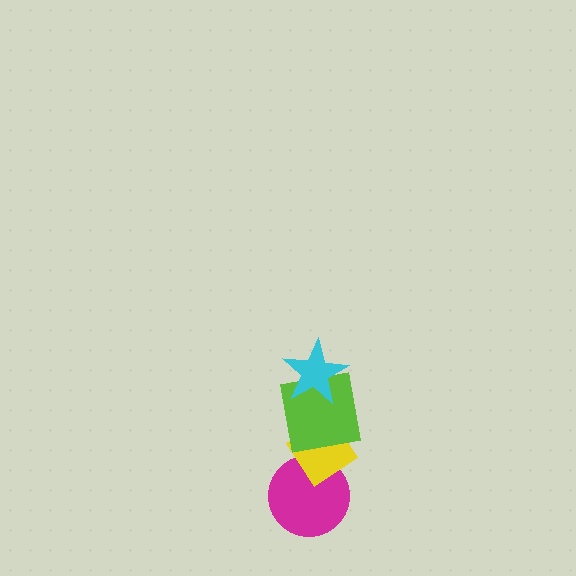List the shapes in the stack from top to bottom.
From top to bottom: the cyan star, the lime square, the yellow diamond, the magenta circle.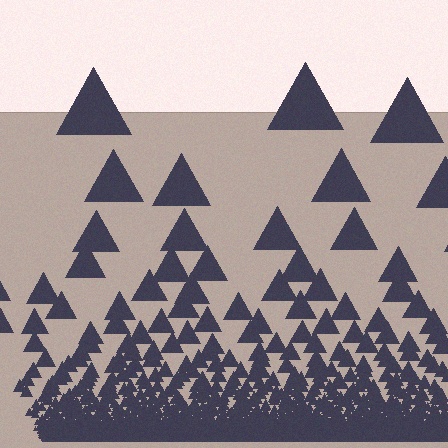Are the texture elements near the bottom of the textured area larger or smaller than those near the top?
Smaller. The gradient is inverted — elements near the bottom are smaller and denser.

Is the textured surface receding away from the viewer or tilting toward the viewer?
The surface appears to tilt toward the viewer. Texture elements get larger and sparser toward the top.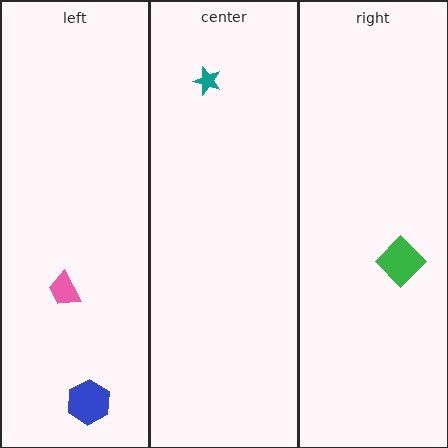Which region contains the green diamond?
The right region.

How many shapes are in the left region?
2.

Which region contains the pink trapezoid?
The left region.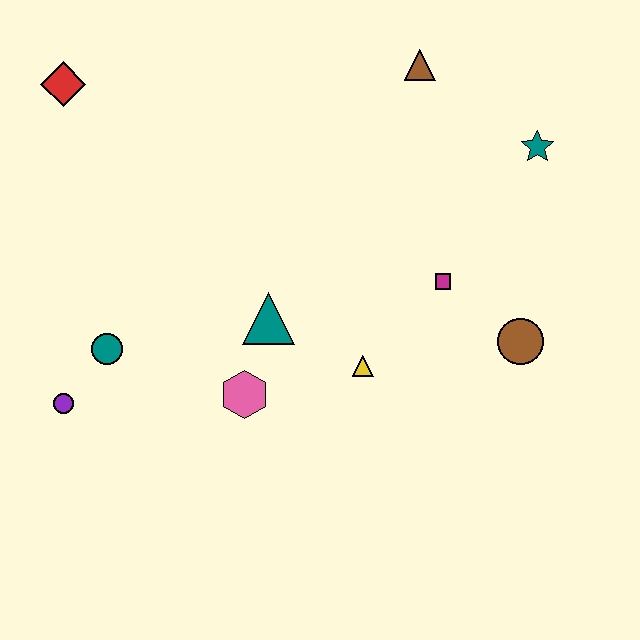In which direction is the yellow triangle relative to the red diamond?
The yellow triangle is to the right of the red diamond.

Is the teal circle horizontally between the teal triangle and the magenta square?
No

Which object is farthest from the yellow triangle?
The red diamond is farthest from the yellow triangle.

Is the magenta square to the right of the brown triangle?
Yes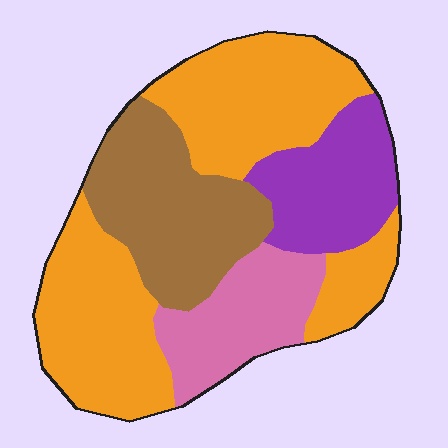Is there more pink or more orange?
Orange.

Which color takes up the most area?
Orange, at roughly 45%.